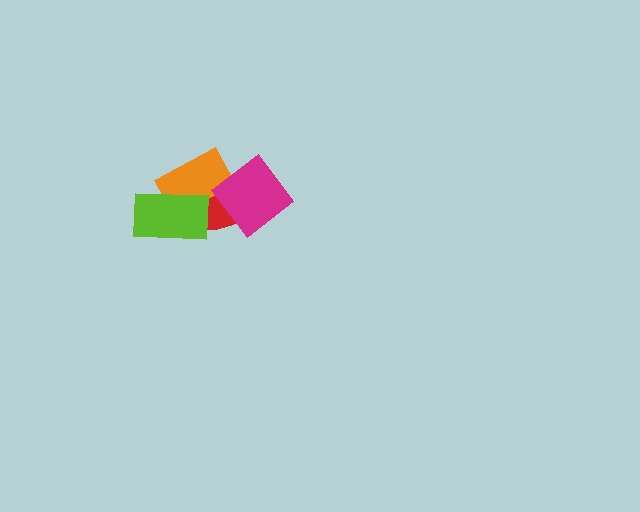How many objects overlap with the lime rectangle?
2 objects overlap with the lime rectangle.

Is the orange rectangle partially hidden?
Yes, it is partially covered by another shape.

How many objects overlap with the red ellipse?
3 objects overlap with the red ellipse.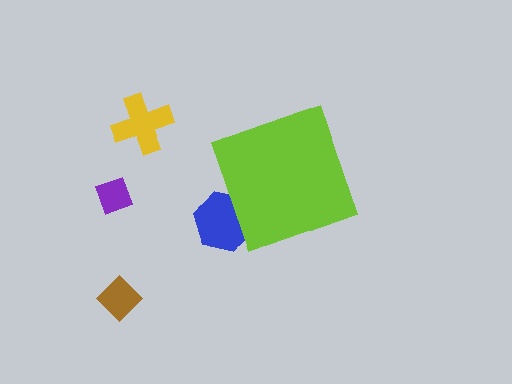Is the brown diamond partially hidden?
No, the brown diamond is fully visible.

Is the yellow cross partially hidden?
No, the yellow cross is fully visible.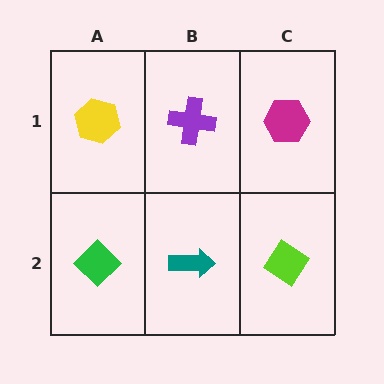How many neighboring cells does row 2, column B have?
3.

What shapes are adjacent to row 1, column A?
A green diamond (row 2, column A), a purple cross (row 1, column B).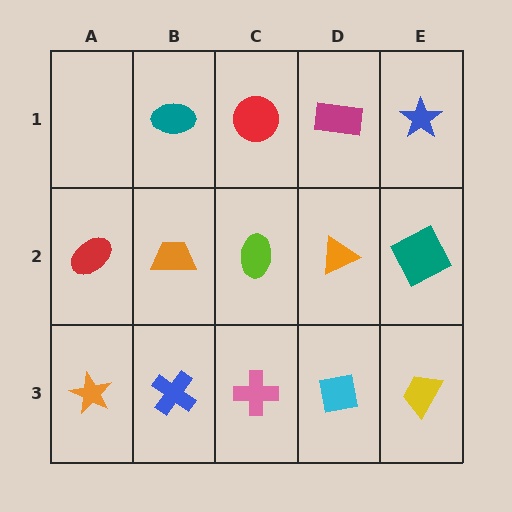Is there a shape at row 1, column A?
No, that cell is empty.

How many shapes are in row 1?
4 shapes.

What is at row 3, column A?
An orange star.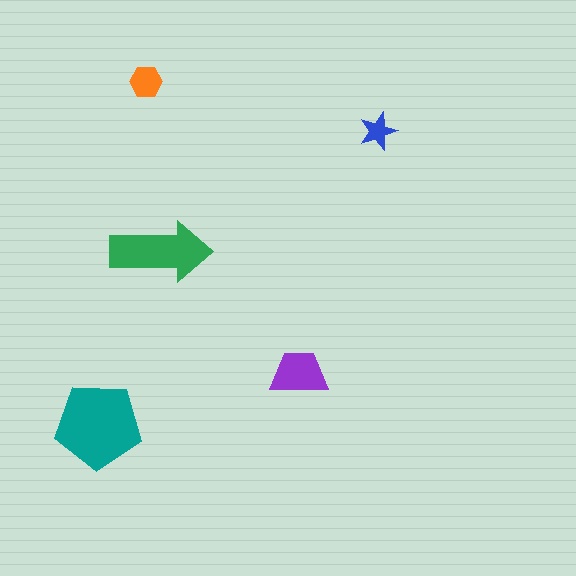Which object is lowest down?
The teal pentagon is bottommost.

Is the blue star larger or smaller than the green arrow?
Smaller.